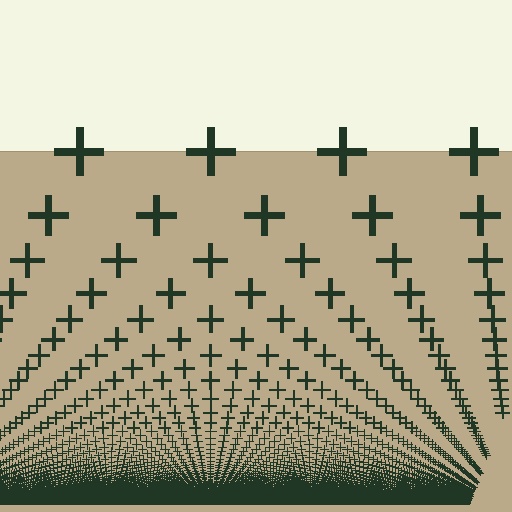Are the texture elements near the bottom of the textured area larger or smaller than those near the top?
Smaller. The gradient is inverted — elements near the bottom are smaller and denser.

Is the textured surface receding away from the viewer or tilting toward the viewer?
The surface appears to tilt toward the viewer. Texture elements get larger and sparser toward the top.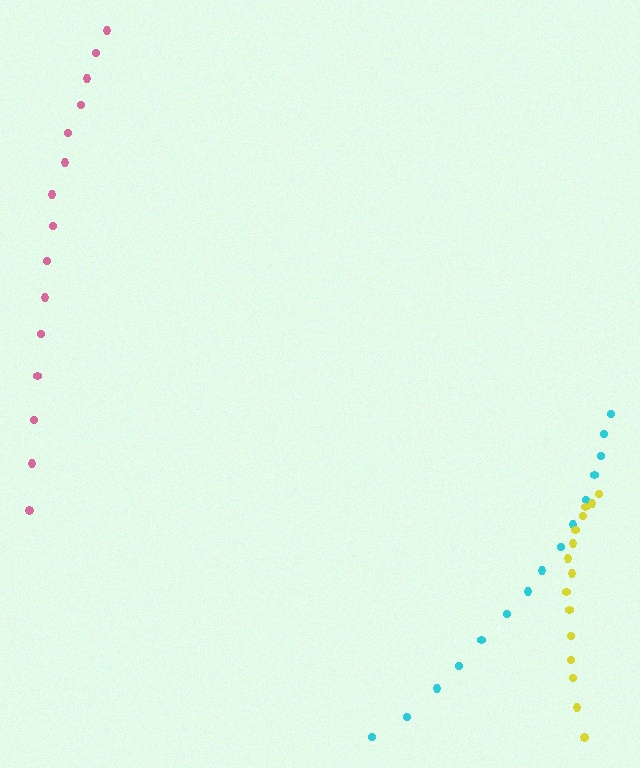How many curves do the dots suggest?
There are 3 distinct paths.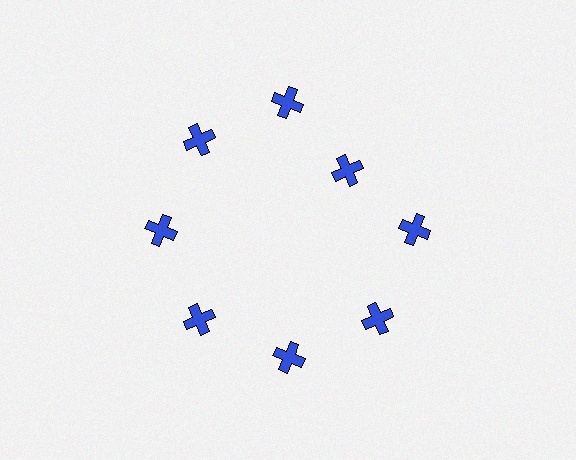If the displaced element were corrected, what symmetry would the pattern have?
It would have 8-fold rotational symmetry — the pattern would map onto itself every 45 degrees.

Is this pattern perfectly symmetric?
No. The 8 blue crosses are arranged in a ring, but one element near the 2 o'clock position is pulled inward toward the center, breaking the 8-fold rotational symmetry.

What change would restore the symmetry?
The symmetry would be restored by moving it outward, back onto the ring so that all 8 crosses sit at equal angles and equal distance from the center.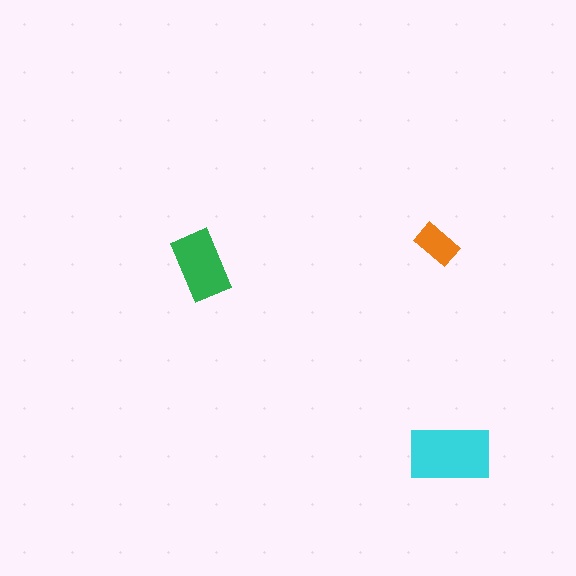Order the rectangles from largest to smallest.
the cyan one, the green one, the orange one.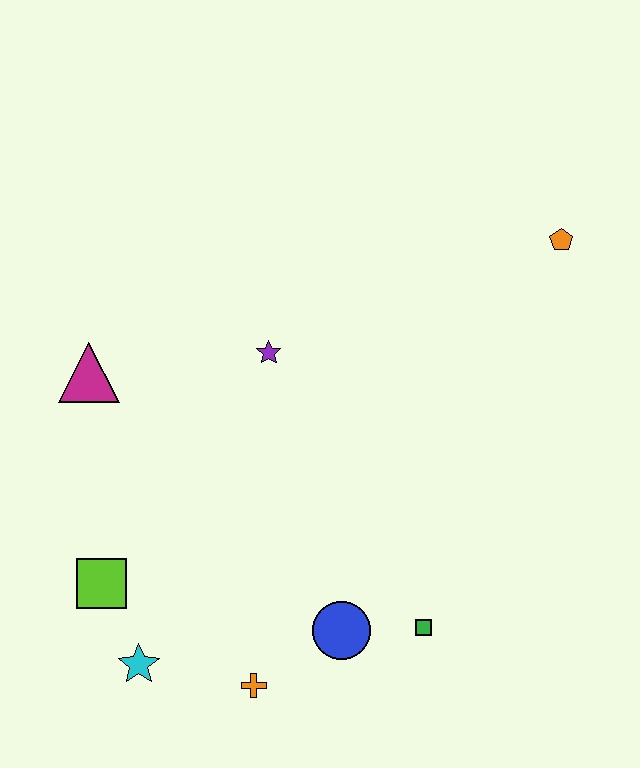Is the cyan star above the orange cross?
Yes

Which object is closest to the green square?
The blue circle is closest to the green square.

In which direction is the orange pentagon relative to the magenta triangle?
The orange pentagon is to the right of the magenta triangle.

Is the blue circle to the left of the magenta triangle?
No